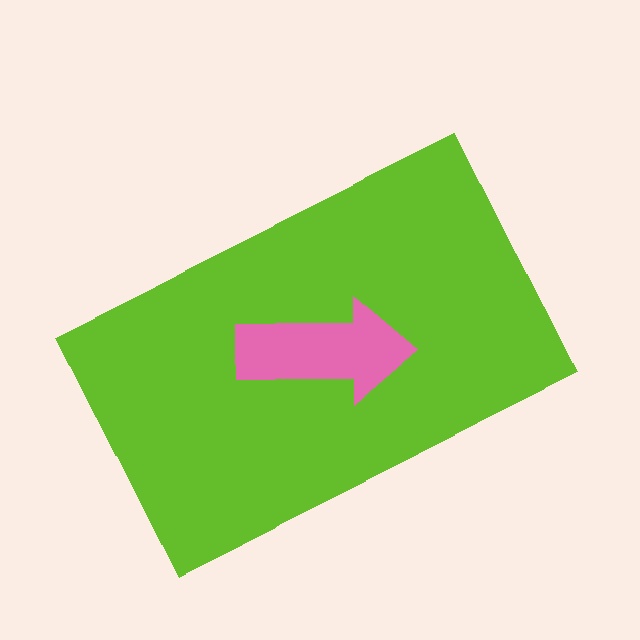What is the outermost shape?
The lime rectangle.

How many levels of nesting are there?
2.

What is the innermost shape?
The pink arrow.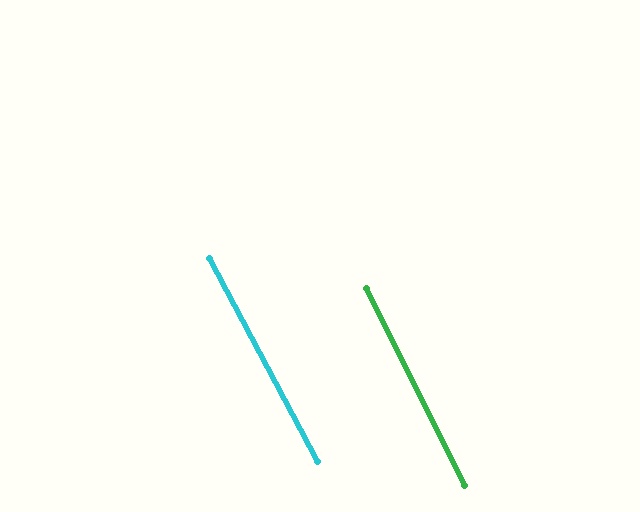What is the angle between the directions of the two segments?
Approximately 2 degrees.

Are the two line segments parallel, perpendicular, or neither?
Parallel — their directions differ by only 1.7°.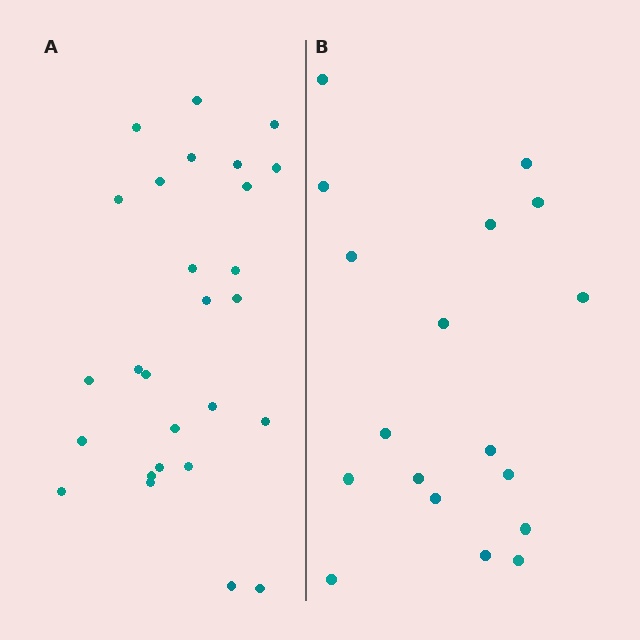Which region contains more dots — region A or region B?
Region A (the left region) has more dots.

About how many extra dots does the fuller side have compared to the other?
Region A has roughly 8 or so more dots than region B.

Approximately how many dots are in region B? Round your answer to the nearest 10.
About 20 dots. (The exact count is 18, which rounds to 20.)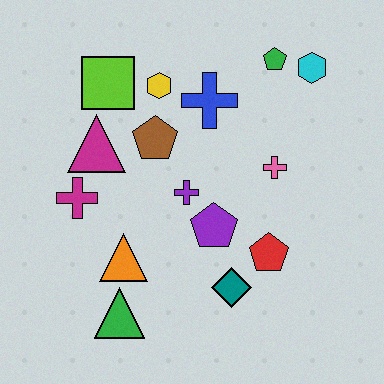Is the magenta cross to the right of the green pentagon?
No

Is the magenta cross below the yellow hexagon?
Yes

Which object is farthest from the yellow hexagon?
The green triangle is farthest from the yellow hexagon.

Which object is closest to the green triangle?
The orange triangle is closest to the green triangle.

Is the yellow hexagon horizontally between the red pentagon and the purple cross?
No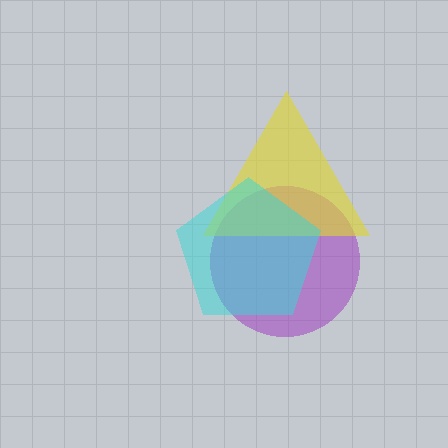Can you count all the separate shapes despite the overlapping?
Yes, there are 3 separate shapes.